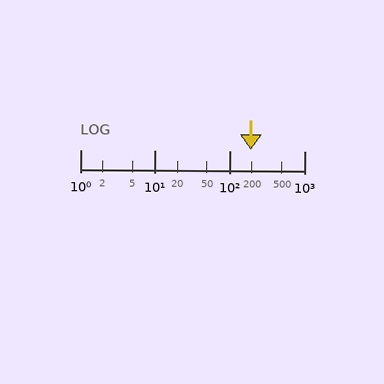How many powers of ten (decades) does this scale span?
The scale spans 3 decades, from 1 to 1000.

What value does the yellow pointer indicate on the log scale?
The pointer indicates approximately 190.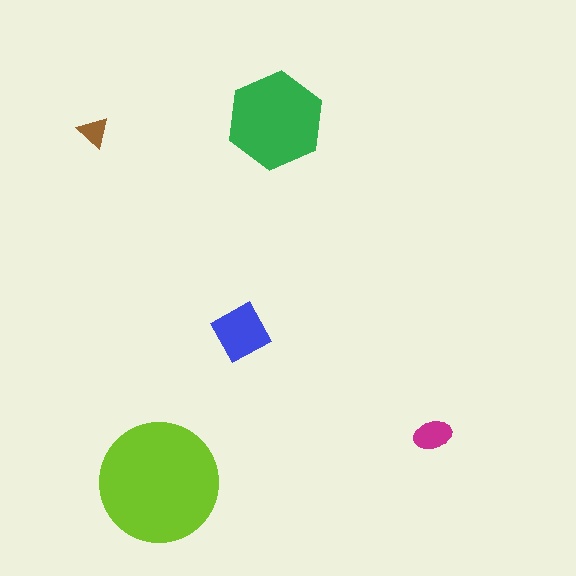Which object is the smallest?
The brown triangle.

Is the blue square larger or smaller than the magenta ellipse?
Larger.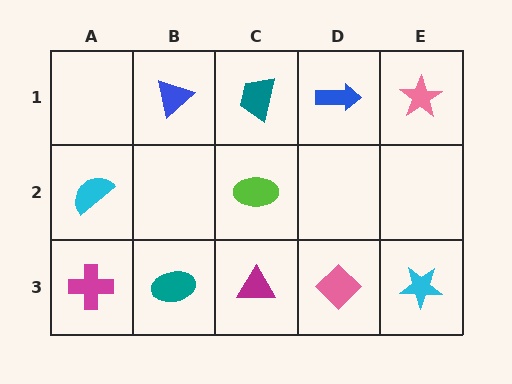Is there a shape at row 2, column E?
No, that cell is empty.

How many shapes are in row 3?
5 shapes.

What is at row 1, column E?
A pink star.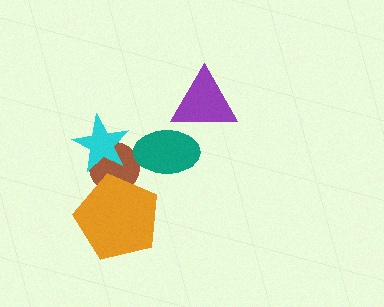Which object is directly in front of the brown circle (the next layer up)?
The cyan star is directly in front of the brown circle.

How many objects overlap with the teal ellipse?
1 object overlaps with the teal ellipse.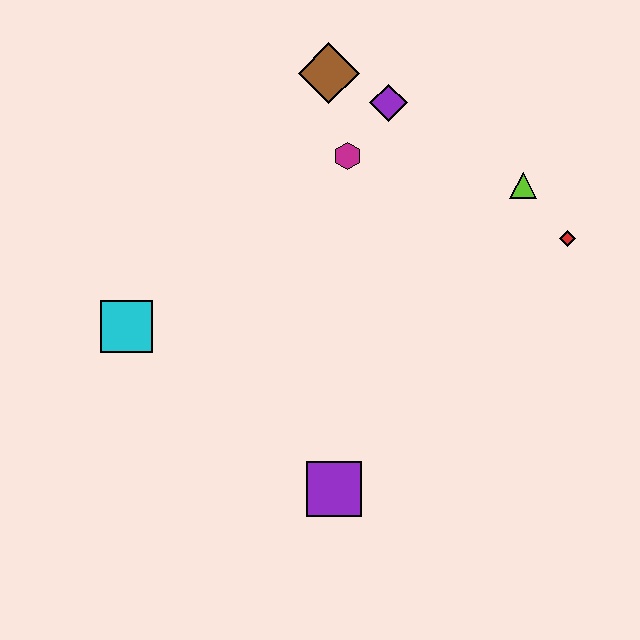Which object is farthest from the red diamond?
The cyan square is farthest from the red diamond.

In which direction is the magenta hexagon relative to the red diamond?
The magenta hexagon is to the left of the red diamond.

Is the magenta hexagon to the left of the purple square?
No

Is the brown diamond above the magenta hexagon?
Yes